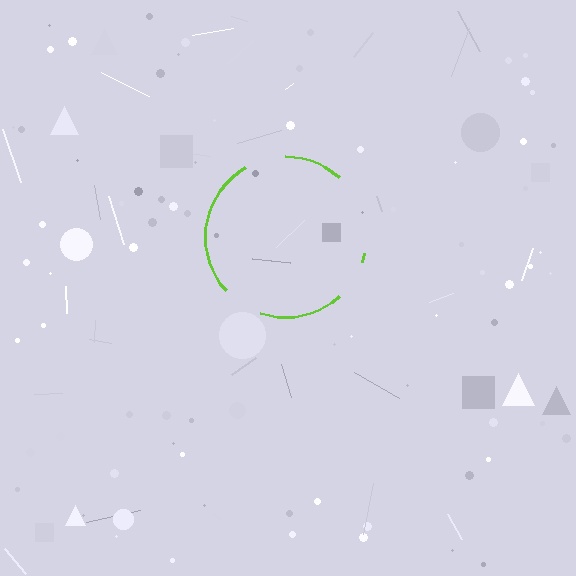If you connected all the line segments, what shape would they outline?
They would outline a circle.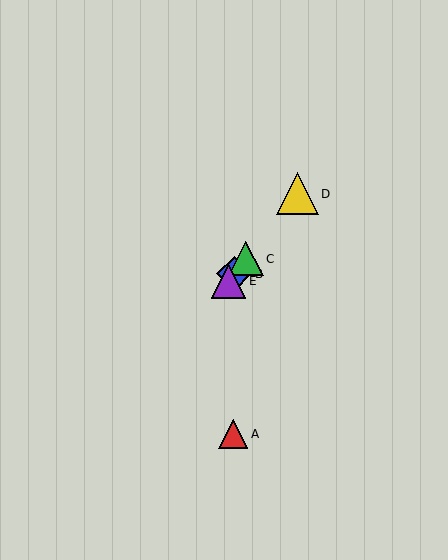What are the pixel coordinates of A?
Object A is at (233, 434).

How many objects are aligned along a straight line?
4 objects (B, C, D, E) are aligned along a straight line.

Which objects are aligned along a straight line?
Objects B, C, D, E are aligned along a straight line.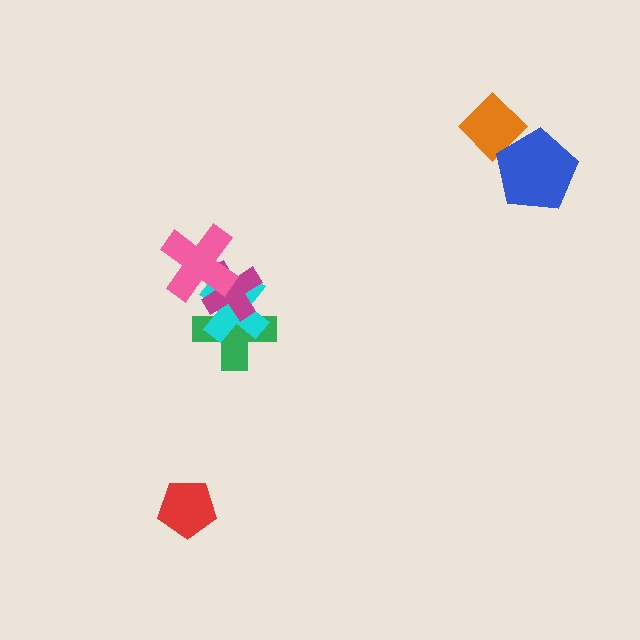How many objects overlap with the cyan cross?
3 objects overlap with the cyan cross.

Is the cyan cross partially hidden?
Yes, it is partially covered by another shape.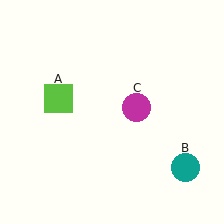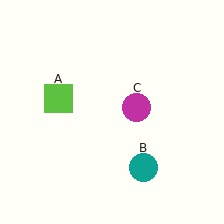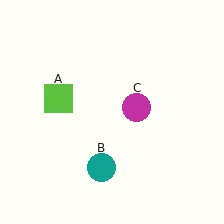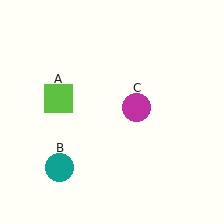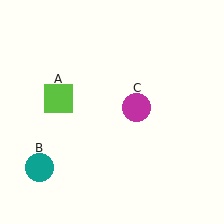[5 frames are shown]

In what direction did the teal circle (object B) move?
The teal circle (object B) moved left.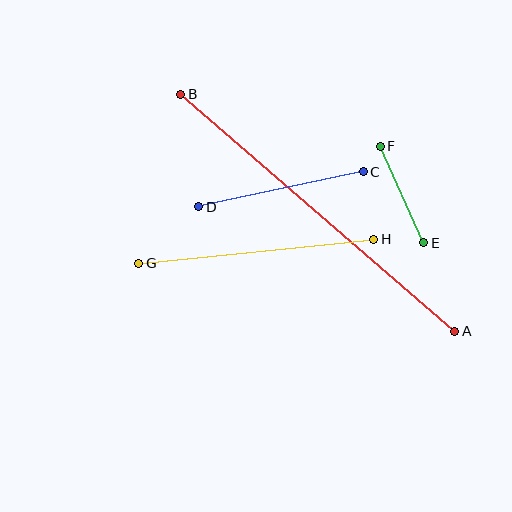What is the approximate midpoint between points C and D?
The midpoint is at approximately (281, 189) pixels.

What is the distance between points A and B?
The distance is approximately 362 pixels.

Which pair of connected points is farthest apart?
Points A and B are farthest apart.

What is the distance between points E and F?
The distance is approximately 106 pixels.